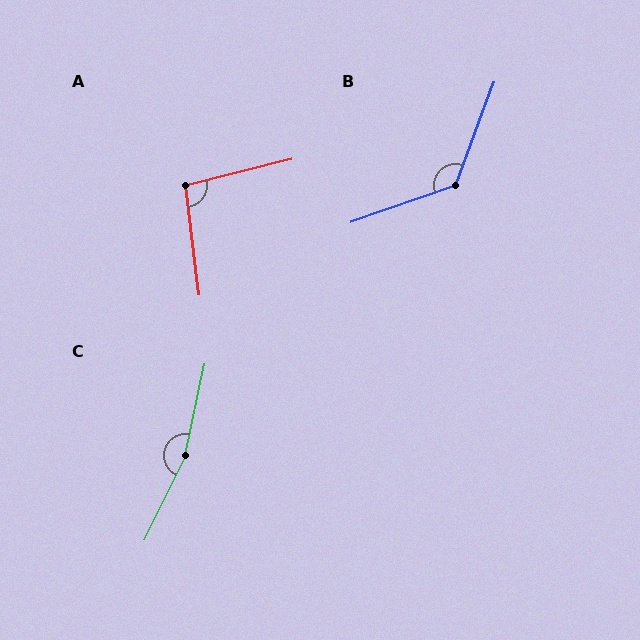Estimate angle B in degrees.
Approximately 130 degrees.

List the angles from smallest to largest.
A (97°), B (130°), C (166°).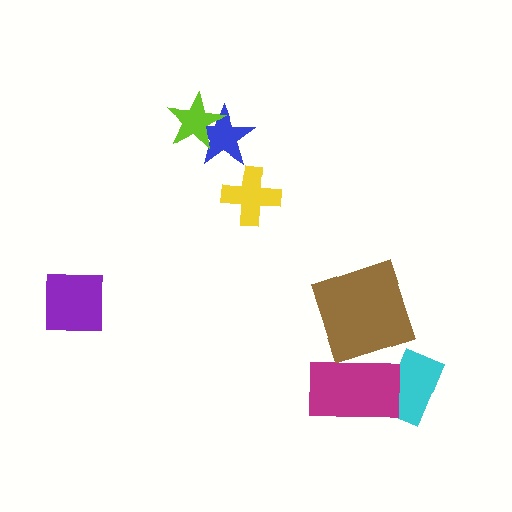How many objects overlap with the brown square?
0 objects overlap with the brown square.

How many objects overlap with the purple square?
0 objects overlap with the purple square.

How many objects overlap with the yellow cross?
0 objects overlap with the yellow cross.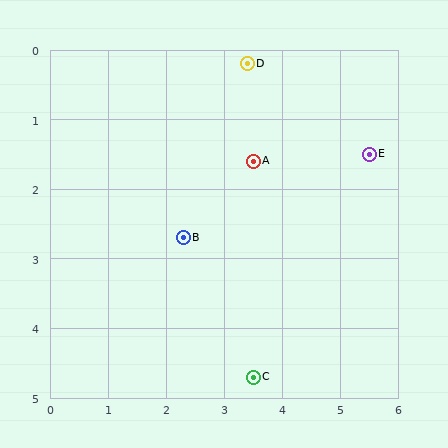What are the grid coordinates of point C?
Point C is at approximately (3.5, 4.7).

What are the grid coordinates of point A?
Point A is at approximately (3.5, 1.6).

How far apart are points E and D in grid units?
Points E and D are about 2.5 grid units apart.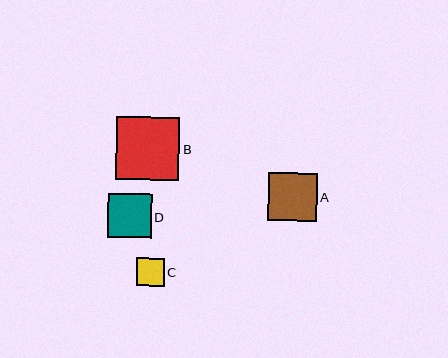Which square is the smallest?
Square C is the smallest with a size of approximately 28 pixels.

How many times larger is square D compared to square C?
Square D is approximately 1.6 times the size of square C.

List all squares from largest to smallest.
From largest to smallest: B, A, D, C.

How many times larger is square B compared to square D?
Square B is approximately 1.4 times the size of square D.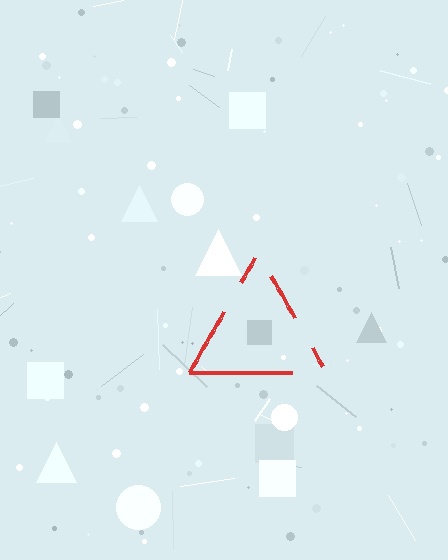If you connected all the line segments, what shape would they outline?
They would outline a triangle.